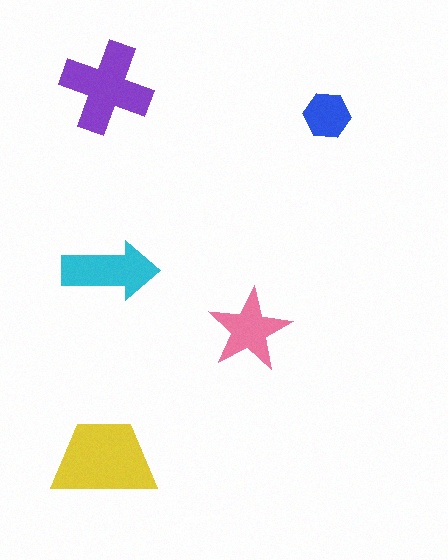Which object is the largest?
The yellow trapezoid.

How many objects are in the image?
There are 5 objects in the image.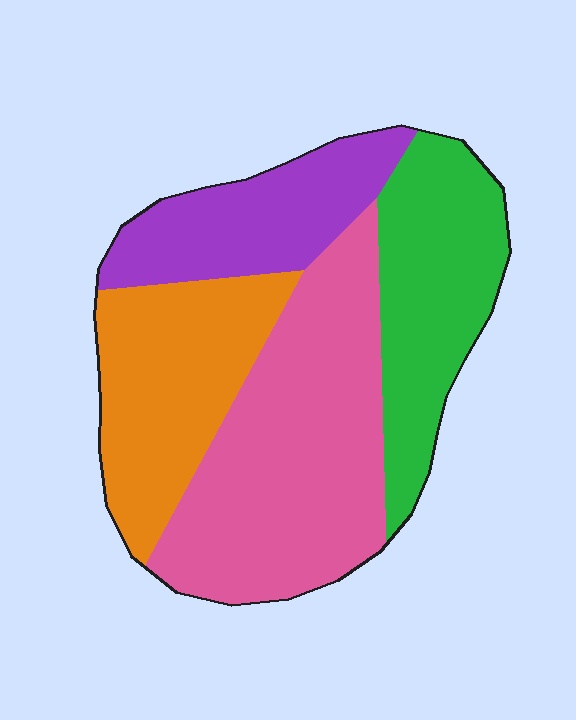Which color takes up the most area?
Pink, at roughly 35%.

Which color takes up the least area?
Purple, at roughly 20%.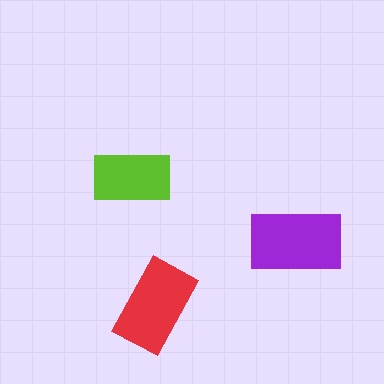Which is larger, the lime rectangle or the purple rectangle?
The purple one.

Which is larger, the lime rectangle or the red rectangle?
The red one.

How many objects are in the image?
There are 3 objects in the image.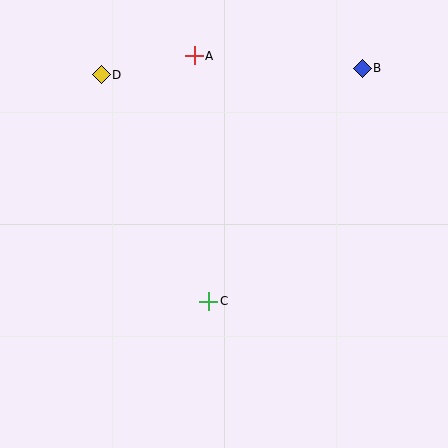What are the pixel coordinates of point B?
Point B is at (362, 68).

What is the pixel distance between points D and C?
The distance between D and C is 251 pixels.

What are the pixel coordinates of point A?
Point A is at (194, 56).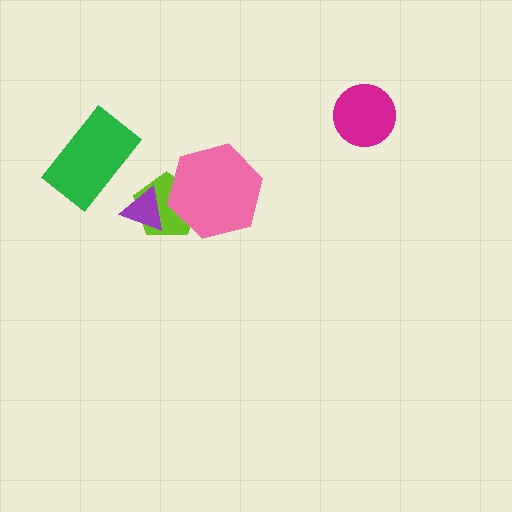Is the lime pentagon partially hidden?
Yes, it is partially covered by another shape.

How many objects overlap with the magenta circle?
0 objects overlap with the magenta circle.